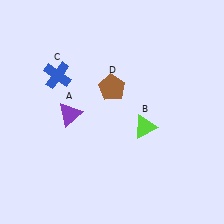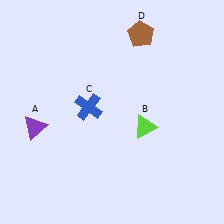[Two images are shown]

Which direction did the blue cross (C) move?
The blue cross (C) moved down.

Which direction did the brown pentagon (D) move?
The brown pentagon (D) moved up.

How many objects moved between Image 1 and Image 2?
3 objects moved between the two images.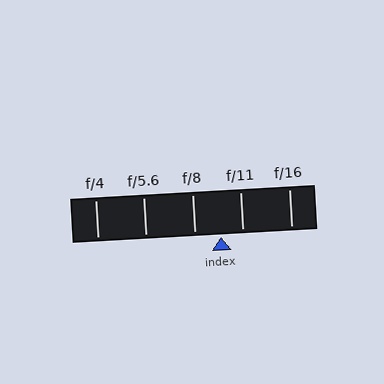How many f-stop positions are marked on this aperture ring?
There are 5 f-stop positions marked.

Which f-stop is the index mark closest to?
The index mark is closest to f/11.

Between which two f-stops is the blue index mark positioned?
The index mark is between f/8 and f/11.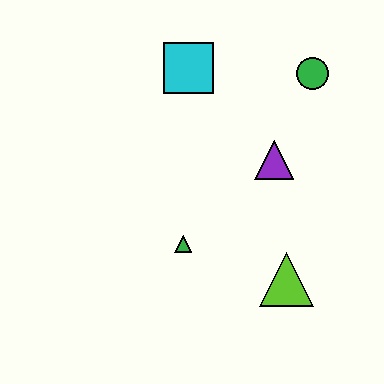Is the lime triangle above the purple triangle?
No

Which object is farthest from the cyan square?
The lime triangle is farthest from the cyan square.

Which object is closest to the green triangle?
The lime triangle is closest to the green triangle.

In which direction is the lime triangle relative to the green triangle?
The lime triangle is to the right of the green triangle.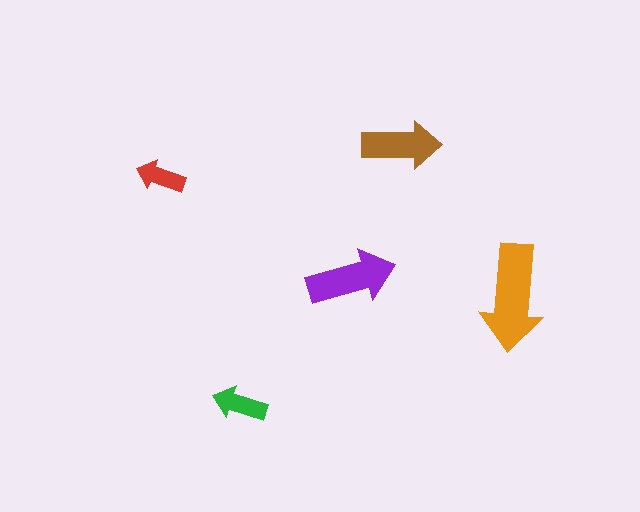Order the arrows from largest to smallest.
the orange one, the purple one, the brown one, the green one, the red one.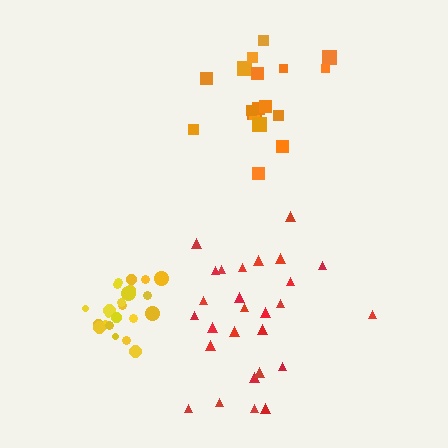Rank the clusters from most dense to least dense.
yellow, orange, red.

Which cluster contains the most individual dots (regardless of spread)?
Red (27).